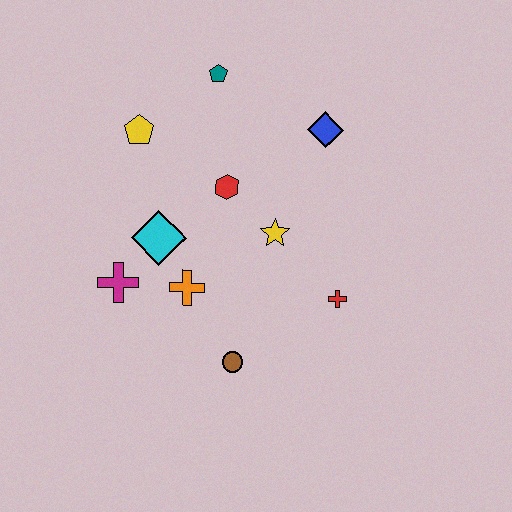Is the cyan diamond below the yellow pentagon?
Yes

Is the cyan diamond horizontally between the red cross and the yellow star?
No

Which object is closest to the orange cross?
The cyan diamond is closest to the orange cross.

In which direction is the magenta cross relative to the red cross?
The magenta cross is to the left of the red cross.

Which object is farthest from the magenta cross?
The blue diamond is farthest from the magenta cross.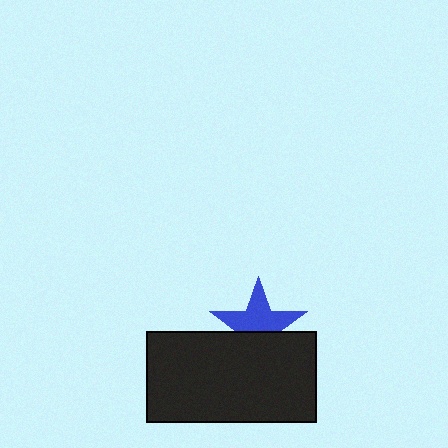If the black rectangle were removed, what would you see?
You would see the complete blue star.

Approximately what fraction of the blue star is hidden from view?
Roughly 39% of the blue star is hidden behind the black rectangle.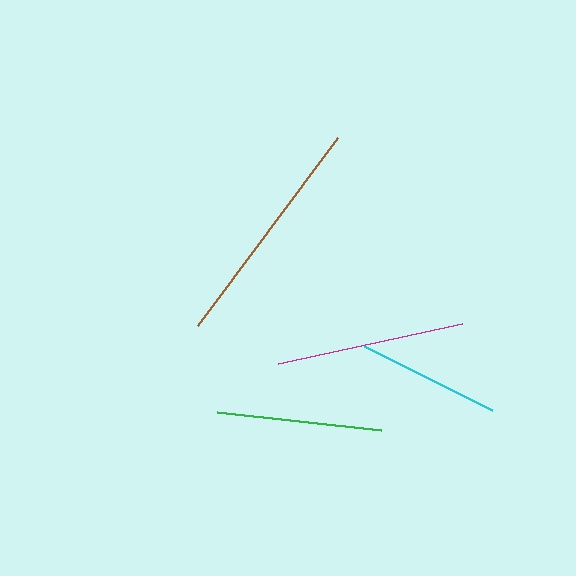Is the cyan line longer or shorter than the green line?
The green line is longer than the cyan line.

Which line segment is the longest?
The brown line is the longest at approximately 234 pixels.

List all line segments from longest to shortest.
From longest to shortest: brown, magenta, green, cyan.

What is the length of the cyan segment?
The cyan segment is approximately 143 pixels long.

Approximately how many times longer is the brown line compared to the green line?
The brown line is approximately 1.4 times the length of the green line.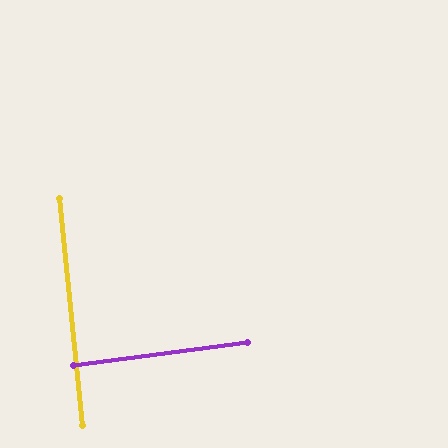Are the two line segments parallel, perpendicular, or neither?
Perpendicular — they meet at approximately 88°.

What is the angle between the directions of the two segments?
Approximately 88 degrees.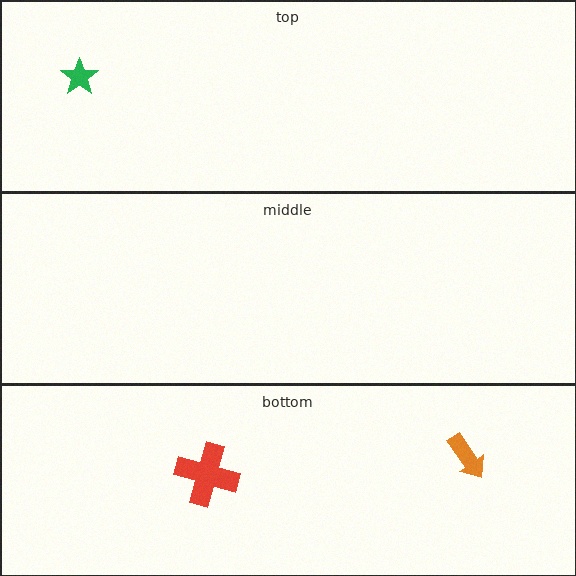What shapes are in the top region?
The green star.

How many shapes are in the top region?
1.